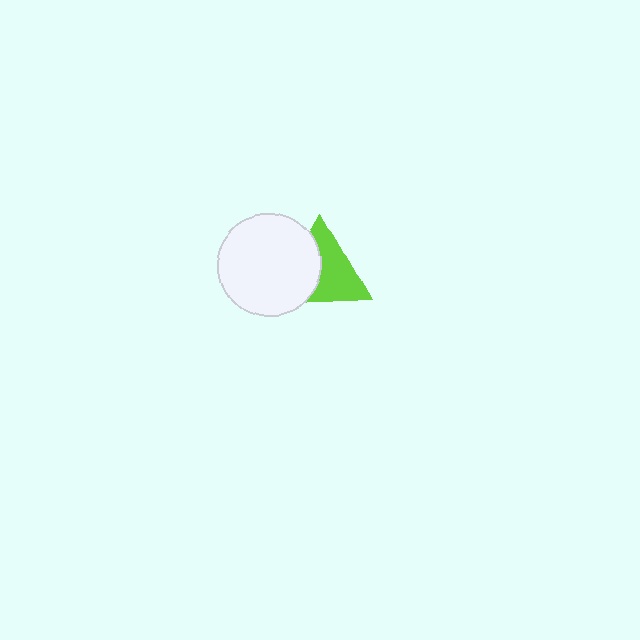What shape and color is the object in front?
The object in front is a white circle.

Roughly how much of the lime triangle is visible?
About half of it is visible (roughly 58%).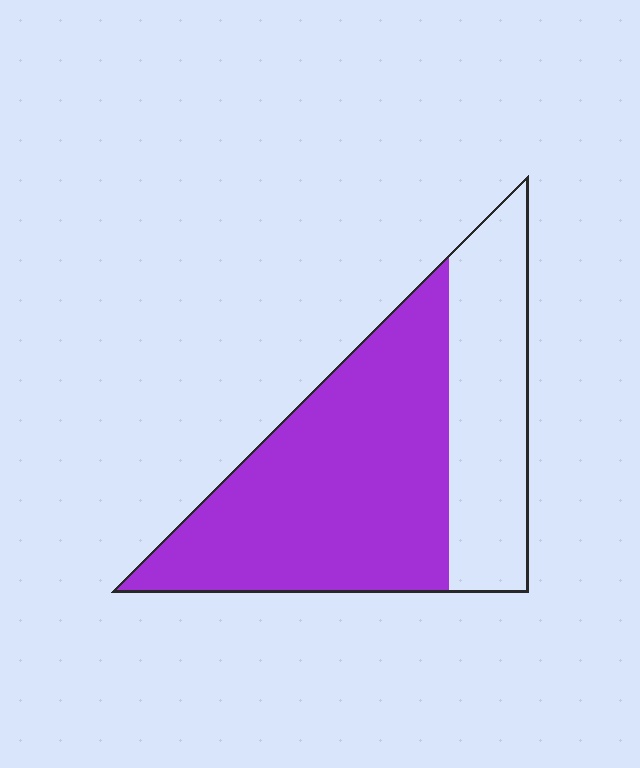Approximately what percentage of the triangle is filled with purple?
Approximately 65%.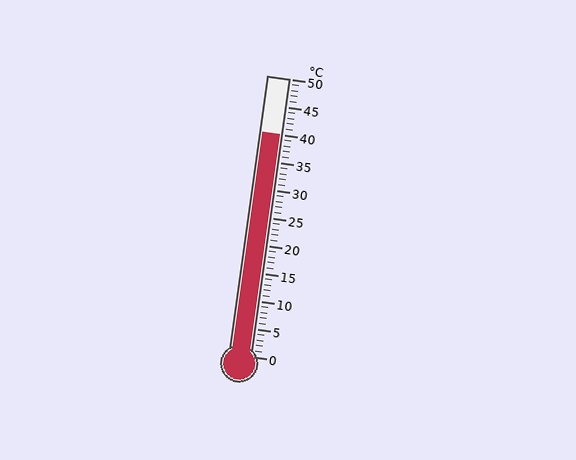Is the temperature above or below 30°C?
The temperature is above 30°C.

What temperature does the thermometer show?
The thermometer shows approximately 40°C.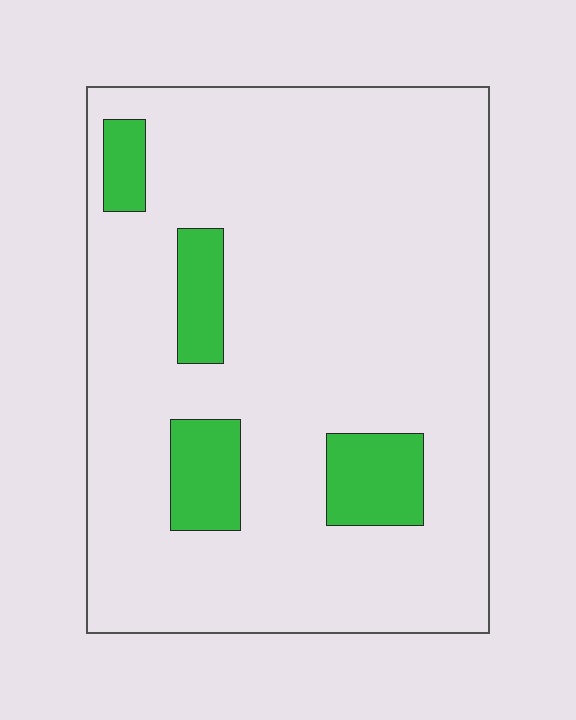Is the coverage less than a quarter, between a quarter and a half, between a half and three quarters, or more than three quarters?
Less than a quarter.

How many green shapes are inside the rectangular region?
4.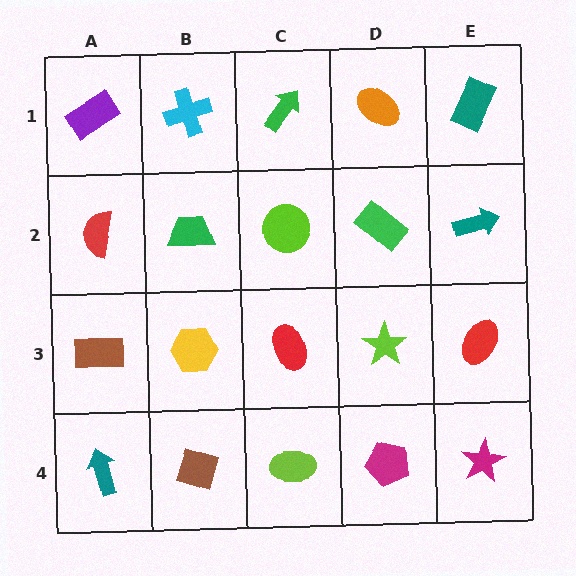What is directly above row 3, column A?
A red semicircle.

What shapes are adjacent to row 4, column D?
A lime star (row 3, column D), a lime ellipse (row 4, column C), a magenta star (row 4, column E).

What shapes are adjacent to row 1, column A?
A red semicircle (row 2, column A), a cyan cross (row 1, column B).